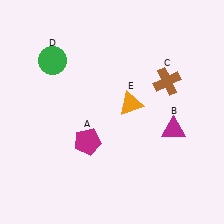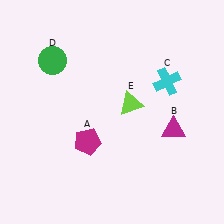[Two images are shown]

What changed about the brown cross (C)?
In Image 1, C is brown. In Image 2, it changed to cyan.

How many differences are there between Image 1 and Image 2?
There are 2 differences between the two images.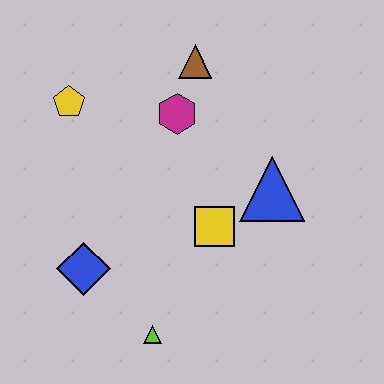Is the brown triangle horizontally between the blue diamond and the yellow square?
Yes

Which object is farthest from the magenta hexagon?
The lime triangle is farthest from the magenta hexagon.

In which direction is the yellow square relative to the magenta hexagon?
The yellow square is below the magenta hexagon.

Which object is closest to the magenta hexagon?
The brown triangle is closest to the magenta hexagon.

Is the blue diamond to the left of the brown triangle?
Yes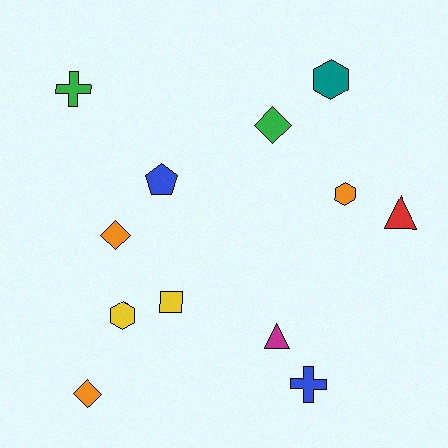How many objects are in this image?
There are 12 objects.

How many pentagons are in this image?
There is 1 pentagon.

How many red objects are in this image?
There is 1 red object.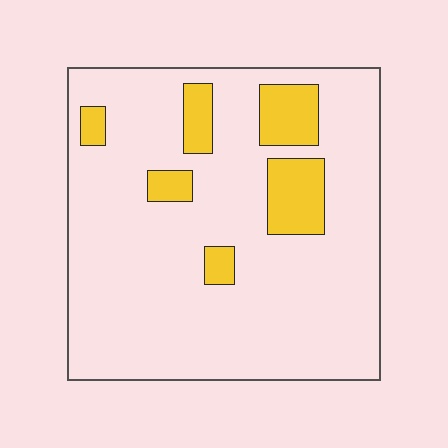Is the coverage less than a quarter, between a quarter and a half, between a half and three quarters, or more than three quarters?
Less than a quarter.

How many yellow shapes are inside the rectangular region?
6.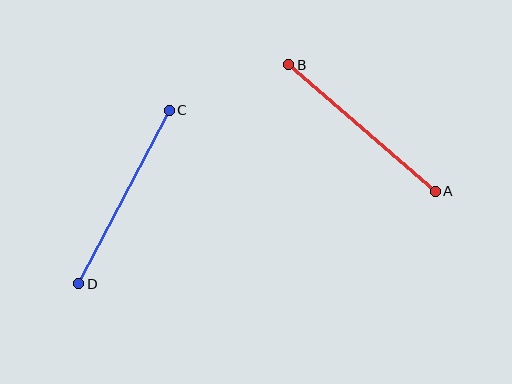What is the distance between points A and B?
The distance is approximately 193 pixels.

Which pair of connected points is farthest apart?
Points C and D are farthest apart.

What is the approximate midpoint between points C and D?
The midpoint is at approximately (124, 197) pixels.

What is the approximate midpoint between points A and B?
The midpoint is at approximately (362, 128) pixels.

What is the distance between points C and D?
The distance is approximately 196 pixels.